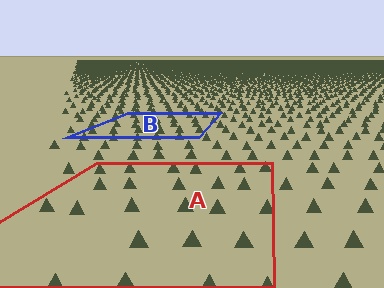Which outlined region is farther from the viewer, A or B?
Region B is farther from the viewer — the texture elements inside it appear smaller and more densely packed.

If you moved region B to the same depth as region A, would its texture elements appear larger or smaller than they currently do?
They would appear larger. At a closer depth, the same texture elements are projected at a bigger on-screen size.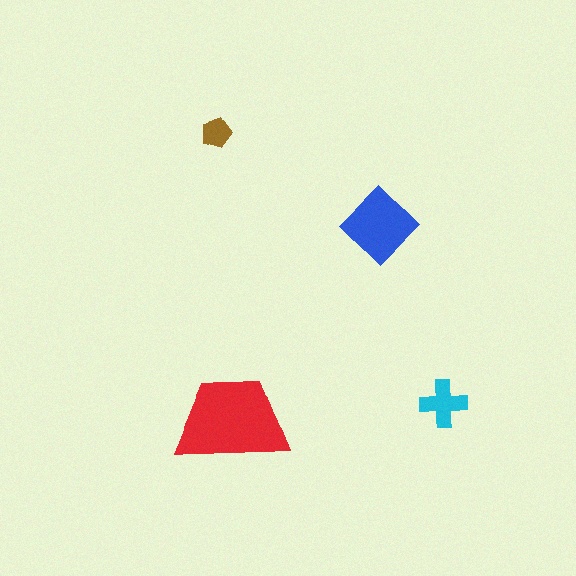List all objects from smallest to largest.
The brown pentagon, the cyan cross, the blue diamond, the red trapezoid.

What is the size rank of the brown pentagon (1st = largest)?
4th.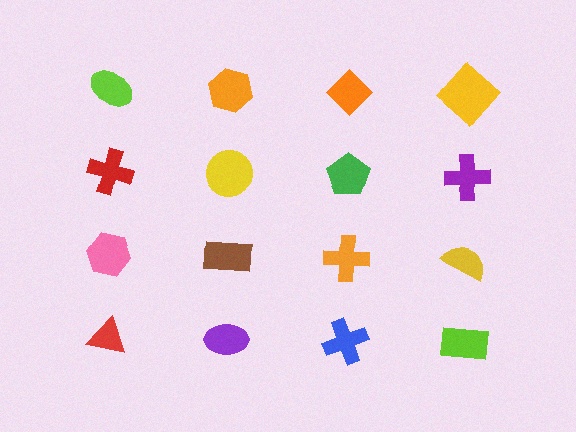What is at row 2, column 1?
A red cross.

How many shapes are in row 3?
4 shapes.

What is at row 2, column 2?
A yellow circle.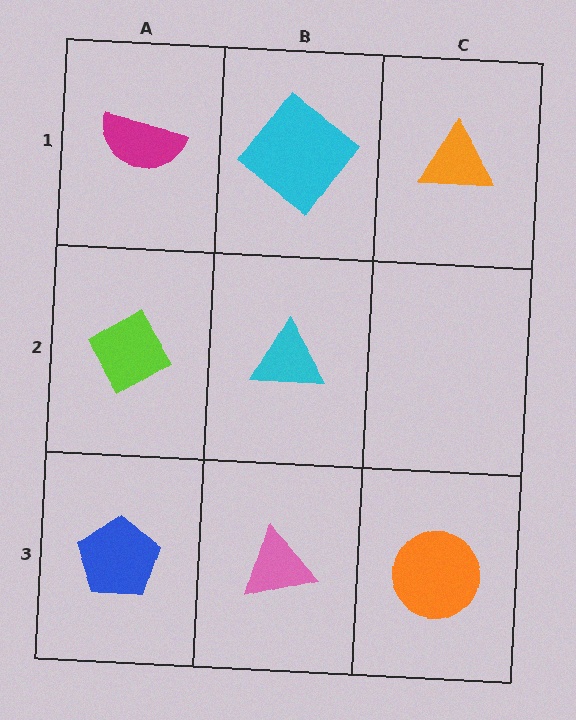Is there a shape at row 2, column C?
No, that cell is empty.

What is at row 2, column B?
A cyan triangle.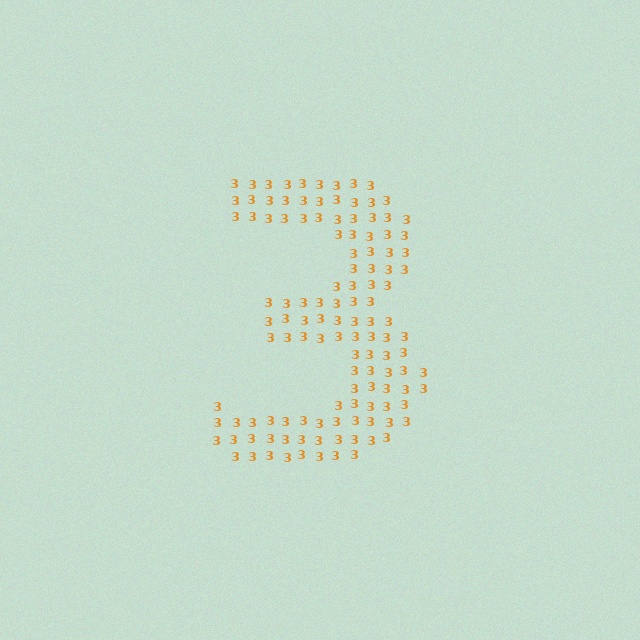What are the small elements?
The small elements are digit 3's.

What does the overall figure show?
The overall figure shows the digit 3.